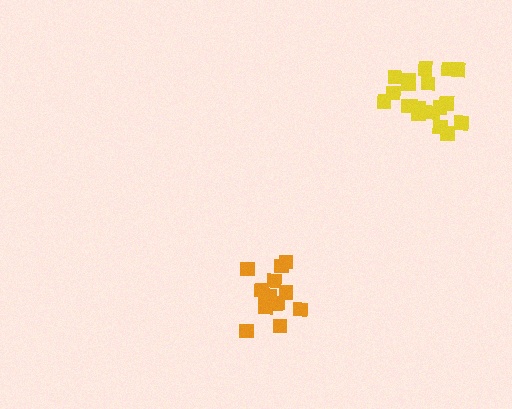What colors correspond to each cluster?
The clusters are colored: orange, yellow.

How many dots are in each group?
Group 1: 14 dots, Group 2: 19 dots (33 total).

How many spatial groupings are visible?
There are 2 spatial groupings.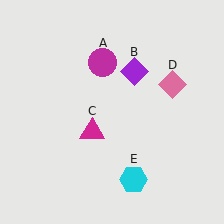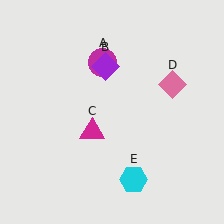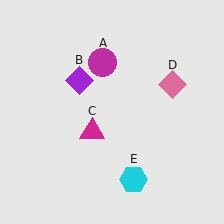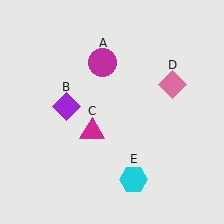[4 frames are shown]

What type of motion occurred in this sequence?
The purple diamond (object B) rotated counterclockwise around the center of the scene.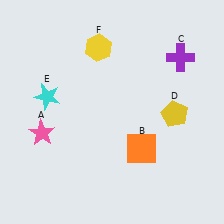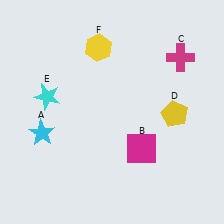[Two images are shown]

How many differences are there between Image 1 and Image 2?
There are 3 differences between the two images.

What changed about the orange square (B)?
In Image 1, B is orange. In Image 2, it changed to magenta.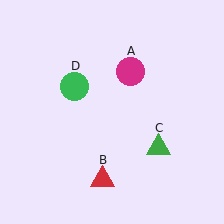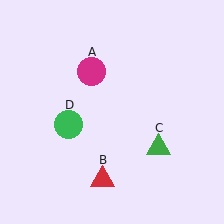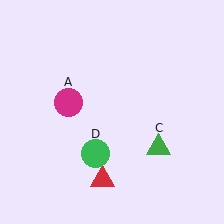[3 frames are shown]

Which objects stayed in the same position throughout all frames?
Red triangle (object B) and green triangle (object C) remained stationary.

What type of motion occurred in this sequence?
The magenta circle (object A), green circle (object D) rotated counterclockwise around the center of the scene.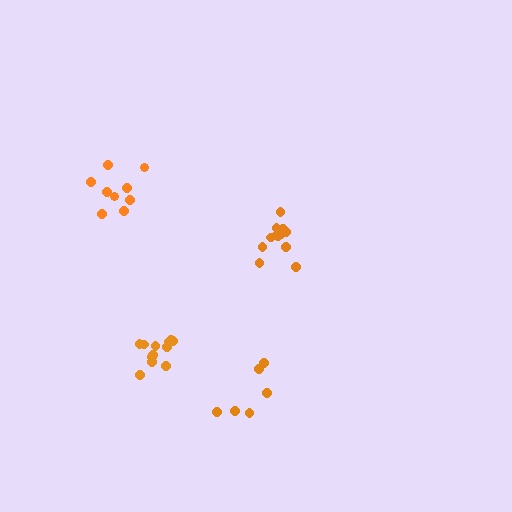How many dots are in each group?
Group 1: 12 dots, Group 2: 12 dots, Group 3: 9 dots, Group 4: 6 dots (39 total).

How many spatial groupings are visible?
There are 4 spatial groupings.